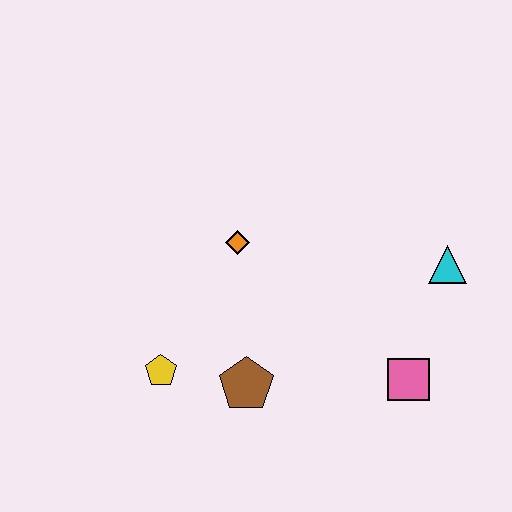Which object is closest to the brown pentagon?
The yellow pentagon is closest to the brown pentagon.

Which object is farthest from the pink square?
The yellow pentagon is farthest from the pink square.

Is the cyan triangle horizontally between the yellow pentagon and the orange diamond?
No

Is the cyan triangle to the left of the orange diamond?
No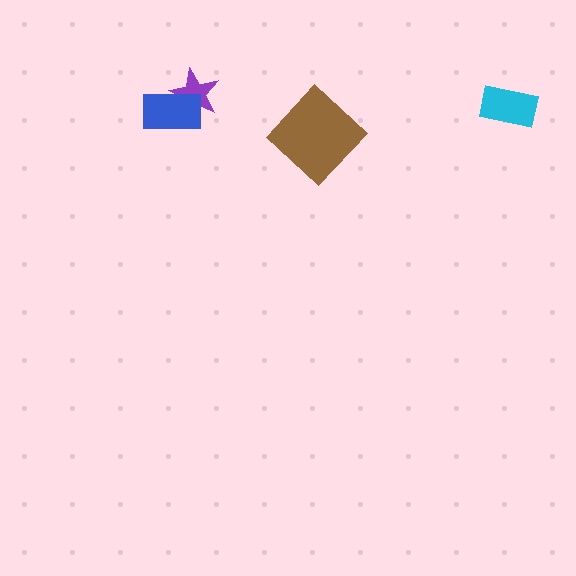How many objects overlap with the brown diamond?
0 objects overlap with the brown diamond.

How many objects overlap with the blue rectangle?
1 object overlaps with the blue rectangle.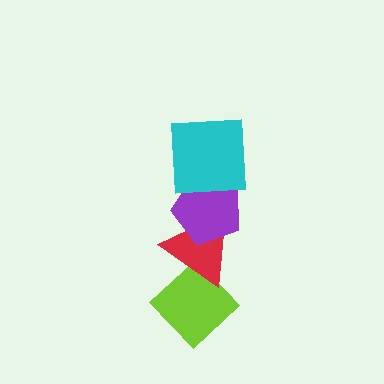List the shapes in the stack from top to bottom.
From top to bottom: the cyan square, the purple pentagon, the red triangle, the lime diamond.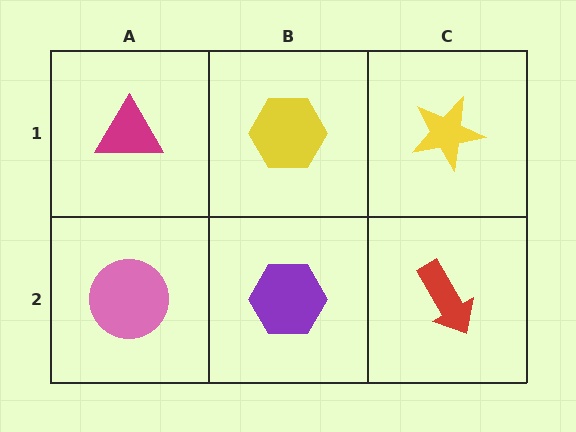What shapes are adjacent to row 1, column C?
A red arrow (row 2, column C), a yellow hexagon (row 1, column B).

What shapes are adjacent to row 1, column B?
A purple hexagon (row 2, column B), a magenta triangle (row 1, column A), a yellow star (row 1, column C).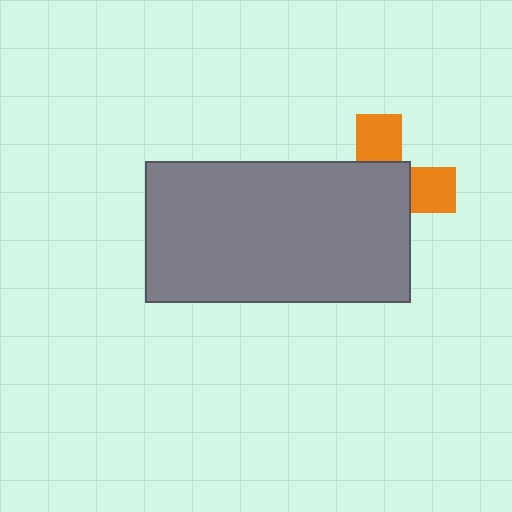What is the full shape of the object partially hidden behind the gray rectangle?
The partially hidden object is an orange cross.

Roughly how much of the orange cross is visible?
A small part of it is visible (roughly 36%).